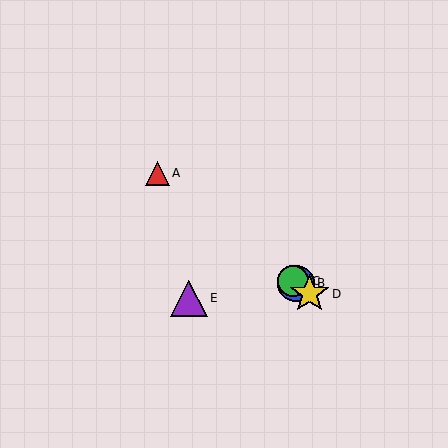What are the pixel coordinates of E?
Object E is at (189, 298).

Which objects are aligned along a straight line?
Objects A, B, C, D are aligned along a straight line.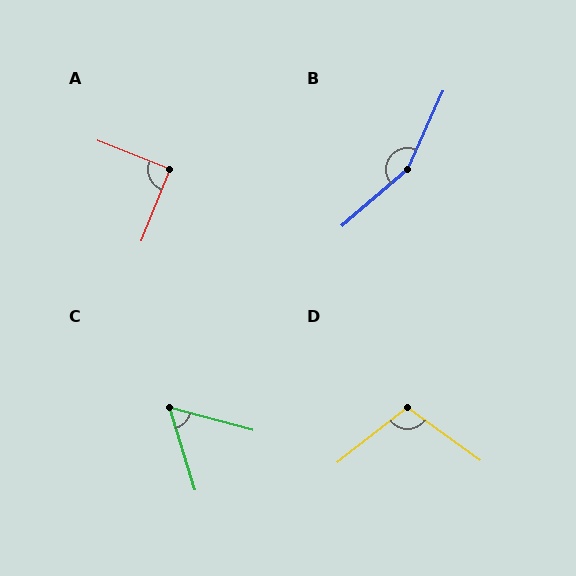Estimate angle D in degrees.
Approximately 106 degrees.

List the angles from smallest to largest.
C (58°), A (90°), D (106°), B (155°).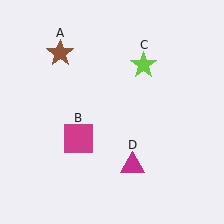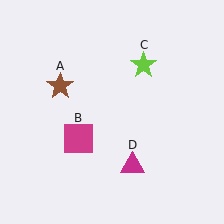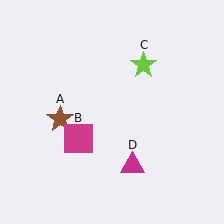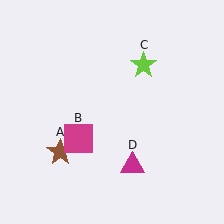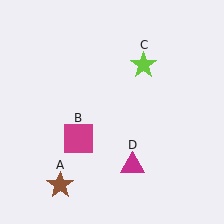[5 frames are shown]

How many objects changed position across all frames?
1 object changed position: brown star (object A).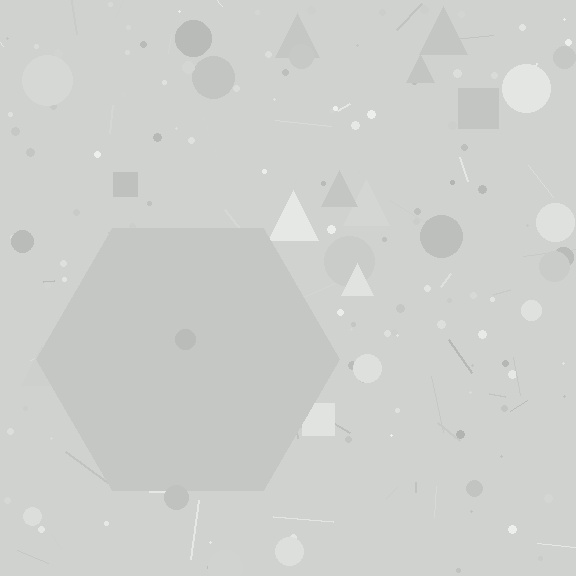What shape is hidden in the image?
A hexagon is hidden in the image.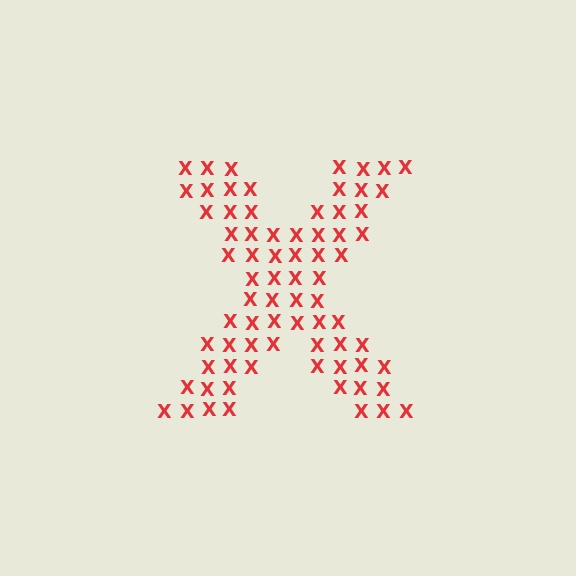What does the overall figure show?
The overall figure shows the letter X.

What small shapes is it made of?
It is made of small letter X's.